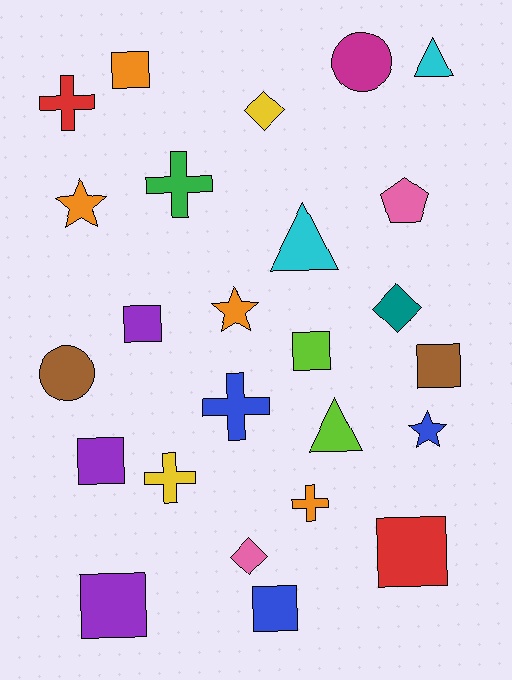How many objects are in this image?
There are 25 objects.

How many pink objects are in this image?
There are 2 pink objects.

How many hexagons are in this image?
There are no hexagons.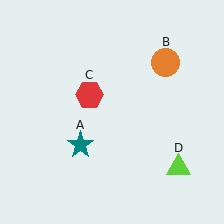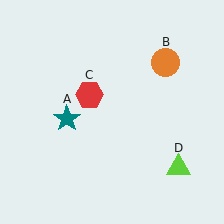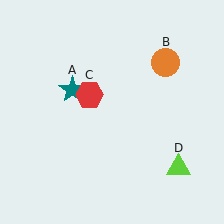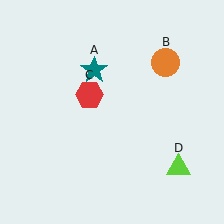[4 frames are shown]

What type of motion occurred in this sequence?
The teal star (object A) rotated clockwise around the center of the scene.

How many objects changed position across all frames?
1 object changed position: teal star (object A).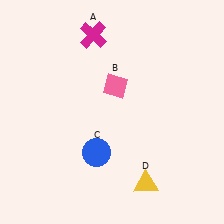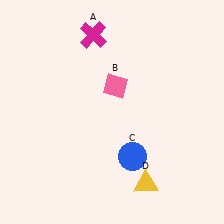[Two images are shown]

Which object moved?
The blue circle (C) moved right.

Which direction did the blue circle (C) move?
The blue circle (C) moved right.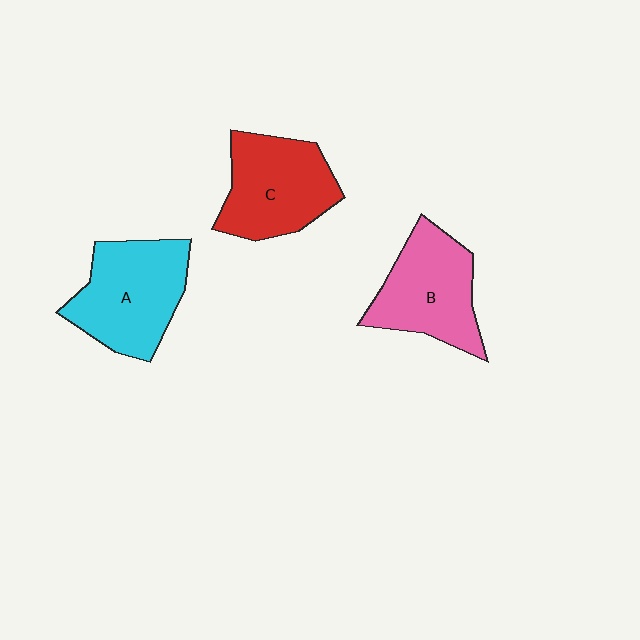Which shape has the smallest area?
Shape B (pink).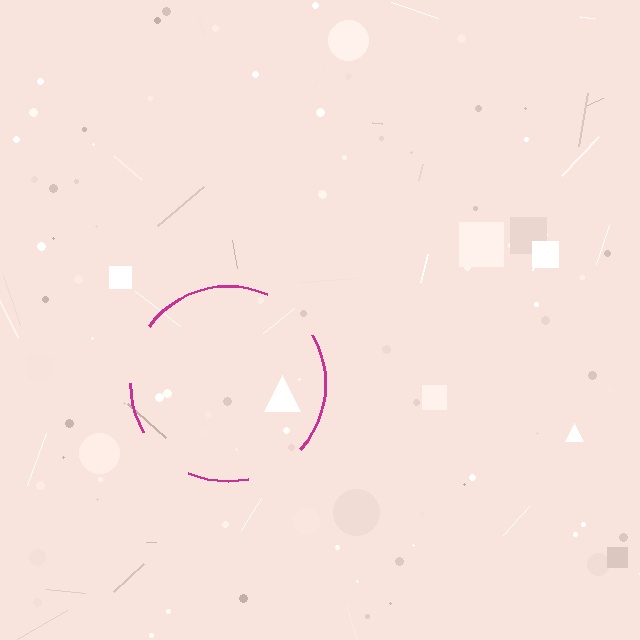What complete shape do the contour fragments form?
The contour fragments form a circle.